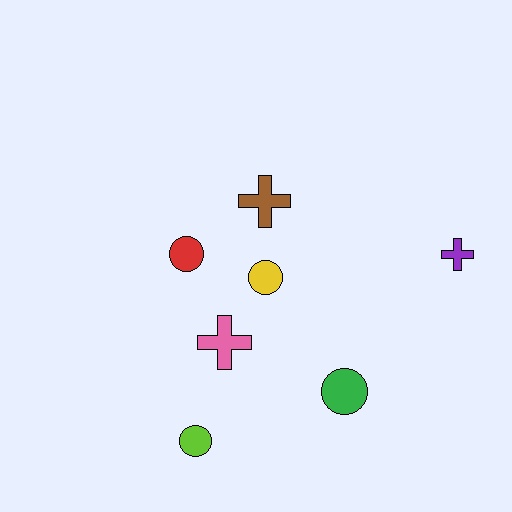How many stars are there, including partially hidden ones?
There are no stars.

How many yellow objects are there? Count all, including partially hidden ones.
There is 1 yellow object.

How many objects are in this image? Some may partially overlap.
There are 7 objects.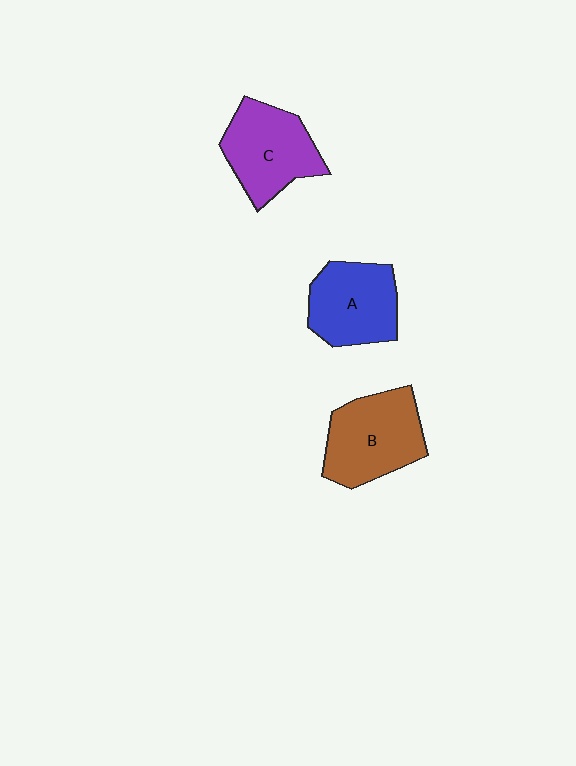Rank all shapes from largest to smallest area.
From largest to smallest: B (brown), C (purple), A (blue).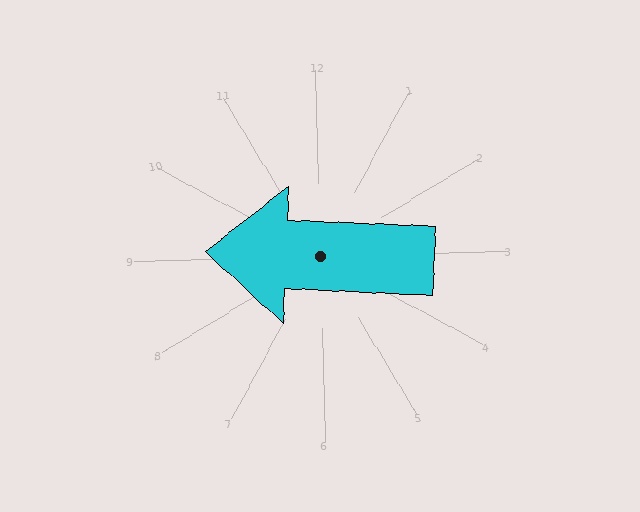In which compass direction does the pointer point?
West.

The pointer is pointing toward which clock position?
Roughly 9 o'clock.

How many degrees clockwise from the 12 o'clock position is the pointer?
Approximately 274 degrees.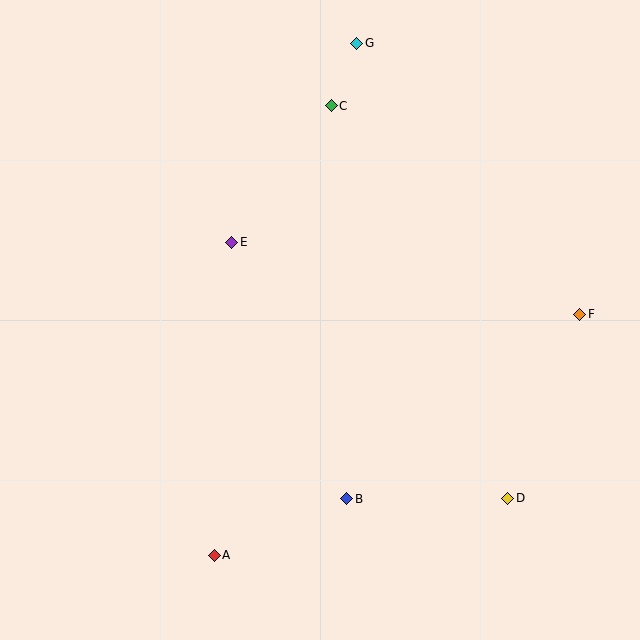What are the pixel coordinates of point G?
Point G is at (357, 43).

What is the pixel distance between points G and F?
The distance between G and F is 351 pixels.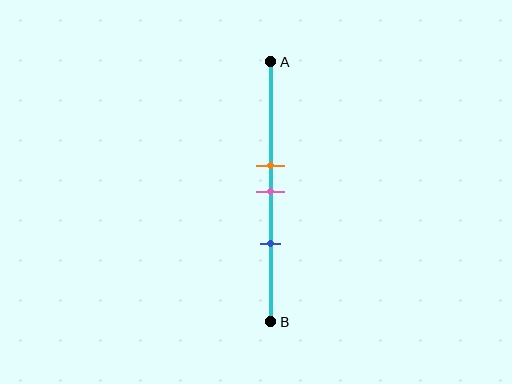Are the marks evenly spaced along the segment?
Yes, the marks are approximately evenly spaced.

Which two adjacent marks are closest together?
The orange and pink marks are the closest adjacent pair.